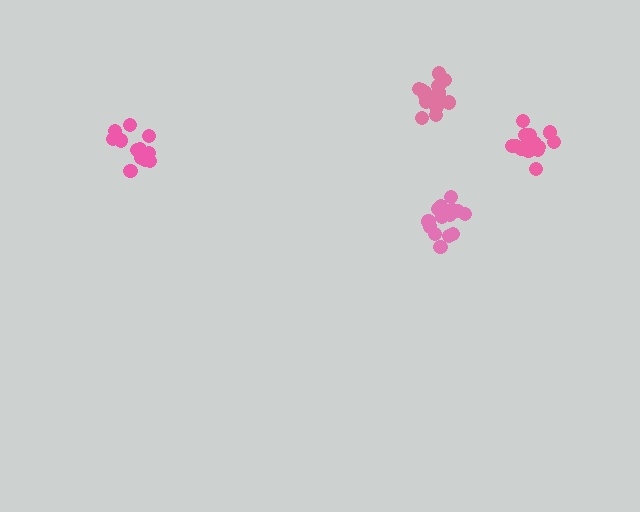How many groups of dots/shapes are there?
There are 4 groups.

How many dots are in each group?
Group 1: 16 dots, Group 2: 13 dots, Group 3: 16 dots, Group 4: 15 dots (60 total).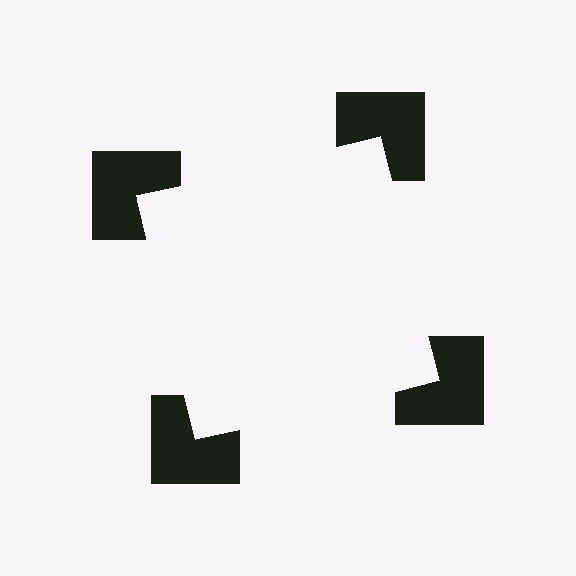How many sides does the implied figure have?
4 sides.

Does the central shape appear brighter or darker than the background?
It typically appears slightly brighter than the background, even though no actual brightness change is drawn.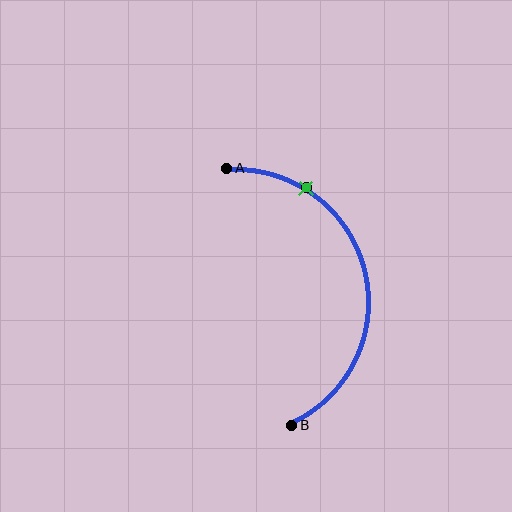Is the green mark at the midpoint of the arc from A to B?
No. The green mark lies on the arc but is closer to endpoint A. The arc midpoint would be at the point on the curve equidistant along the arc from both A and B.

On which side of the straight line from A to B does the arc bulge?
The arc bulges to the right of the straight line connecting A and B.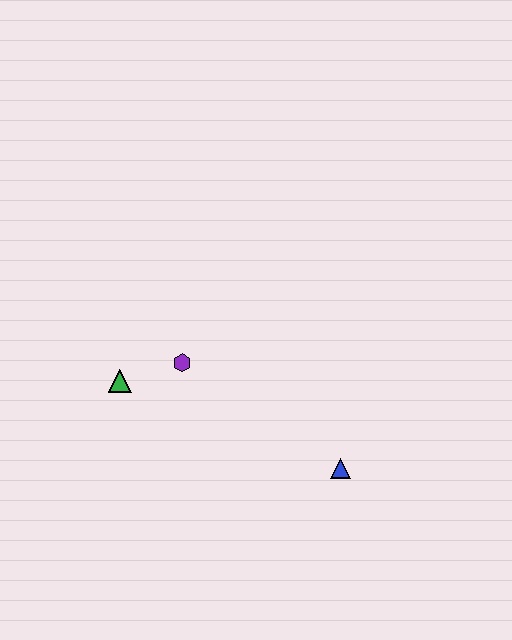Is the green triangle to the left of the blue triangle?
Yes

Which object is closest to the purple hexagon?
The green triangle is closest to the purple hexagon.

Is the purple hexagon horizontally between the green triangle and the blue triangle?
Yes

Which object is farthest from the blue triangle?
The green triangle is farthest from the blue triangle.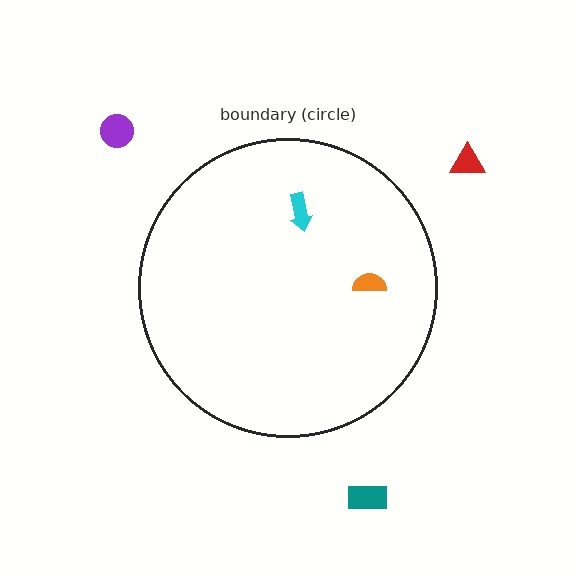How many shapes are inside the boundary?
2 inside, 3 outside.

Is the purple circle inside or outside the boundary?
Outside.